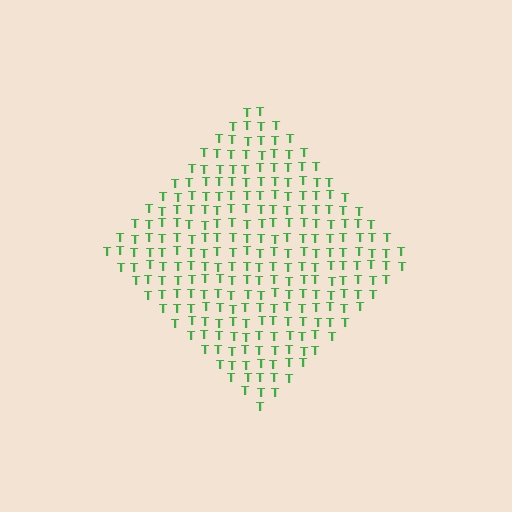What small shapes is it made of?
It is made of small letter T's.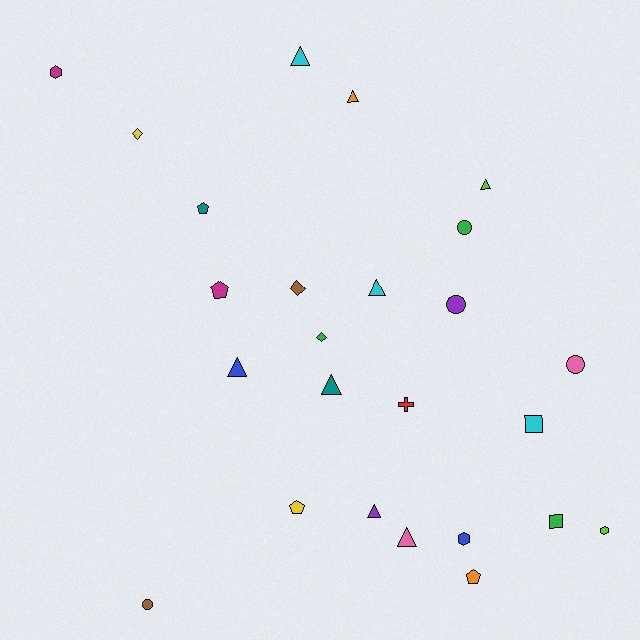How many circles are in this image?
There are 4 circles.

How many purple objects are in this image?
There are 2 purple objects.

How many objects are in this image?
There are 25 objects.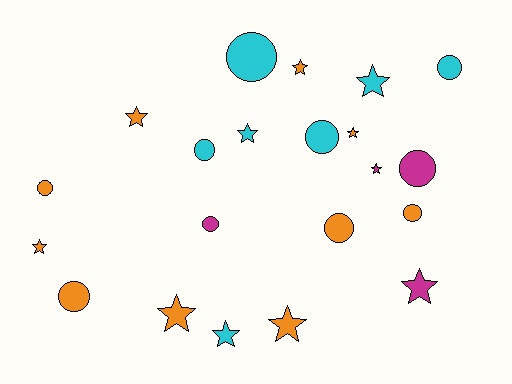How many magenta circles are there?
There are 2 magenta circles.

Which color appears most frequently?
Orange, with 10 objects.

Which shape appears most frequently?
Star, with 11 objects.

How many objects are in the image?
There are 21 objects.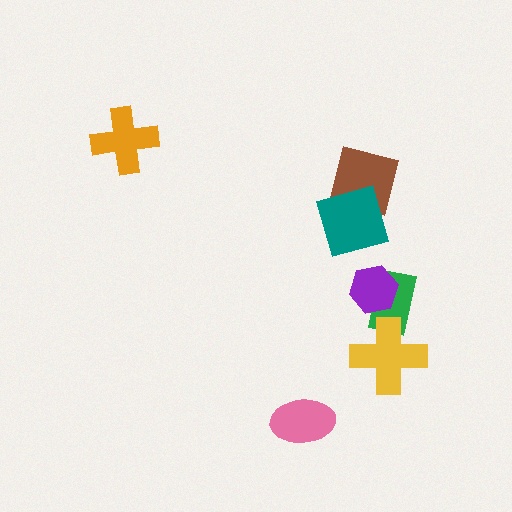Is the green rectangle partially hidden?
Yes, it is partially covered by another shape.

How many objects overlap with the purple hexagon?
1 object overlaps with the purple hexagon.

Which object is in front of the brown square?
The teal diamond is in front of the brown square.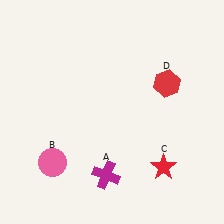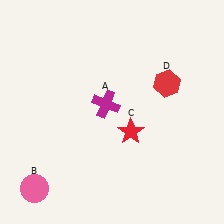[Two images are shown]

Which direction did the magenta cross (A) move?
The magenta cross (A) moved up.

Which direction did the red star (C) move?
The red star (C) moved up.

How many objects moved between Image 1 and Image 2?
3 objects moved between the two images.